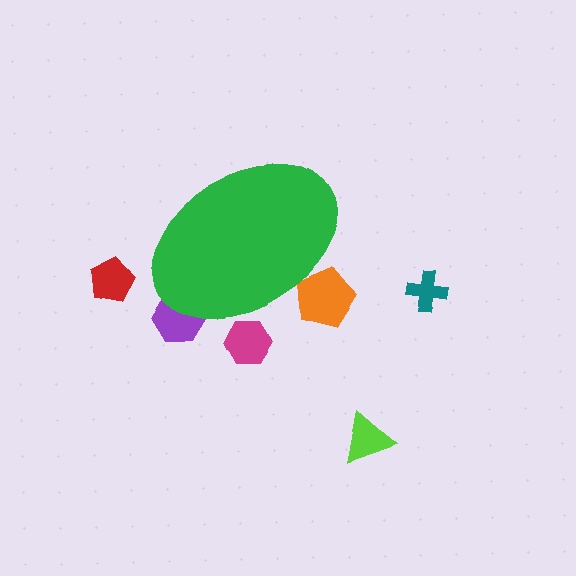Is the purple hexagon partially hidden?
Yes, the purple hexagon is partially hidden behind the green ellipse.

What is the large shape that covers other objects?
A green ellipse.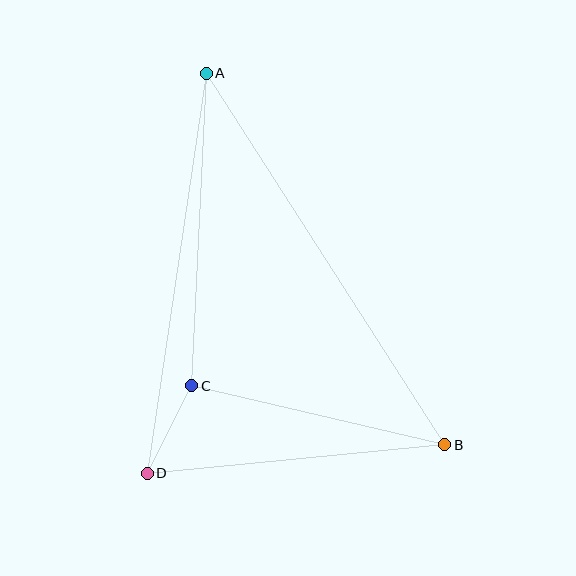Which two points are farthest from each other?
Points A and B are farthest from each other.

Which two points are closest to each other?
Points C and D are closest to each other.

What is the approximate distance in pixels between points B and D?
The distance between B and D is approximately 299 pixels.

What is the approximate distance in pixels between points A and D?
The distance between A and D is approximately 405 pixels.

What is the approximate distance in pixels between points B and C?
The distance between B and C is approximately 260 pixels.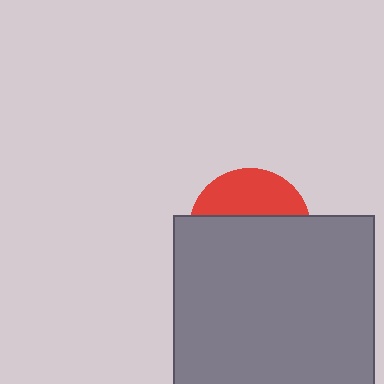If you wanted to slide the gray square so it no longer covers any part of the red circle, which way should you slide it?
Slide it down — that is the most direct way to separate the two shapes.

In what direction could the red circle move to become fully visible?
The red circle could move up. That would shift it out from behind the gray square entirely.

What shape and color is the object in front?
The object in front is a gray square.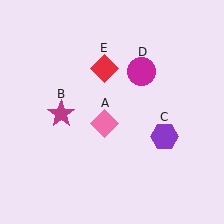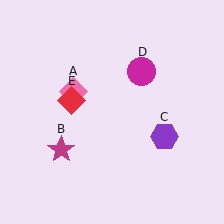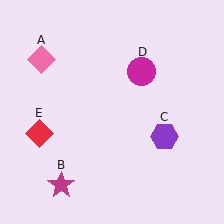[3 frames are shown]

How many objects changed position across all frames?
3 objects changed position: pink diamond (object A), magenta star (object B), red diamond (object E).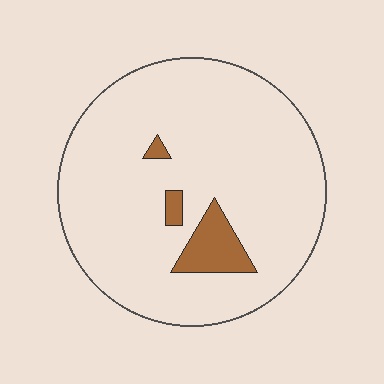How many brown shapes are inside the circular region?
3.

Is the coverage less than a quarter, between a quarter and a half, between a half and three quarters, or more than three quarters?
Less than a quarter.